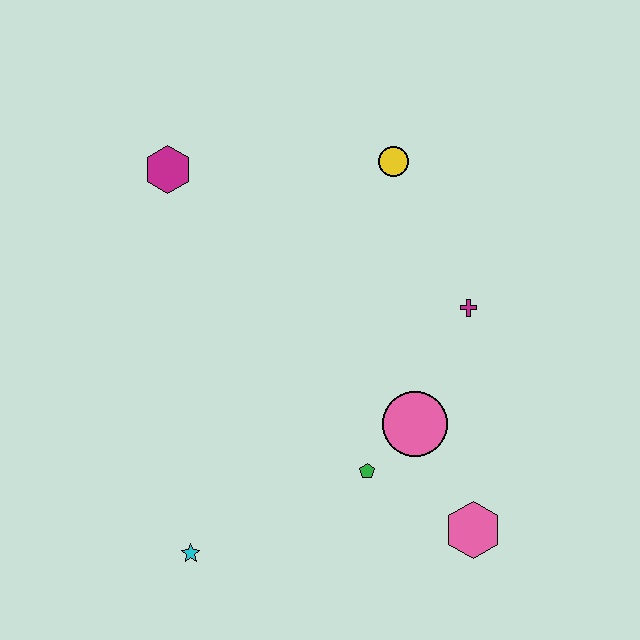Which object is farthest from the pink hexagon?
The magenta hexagon is farthest from the pink hexagon.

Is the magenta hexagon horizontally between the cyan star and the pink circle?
No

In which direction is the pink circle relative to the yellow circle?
The pink circle is below the yellow circle.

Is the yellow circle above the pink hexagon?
Yes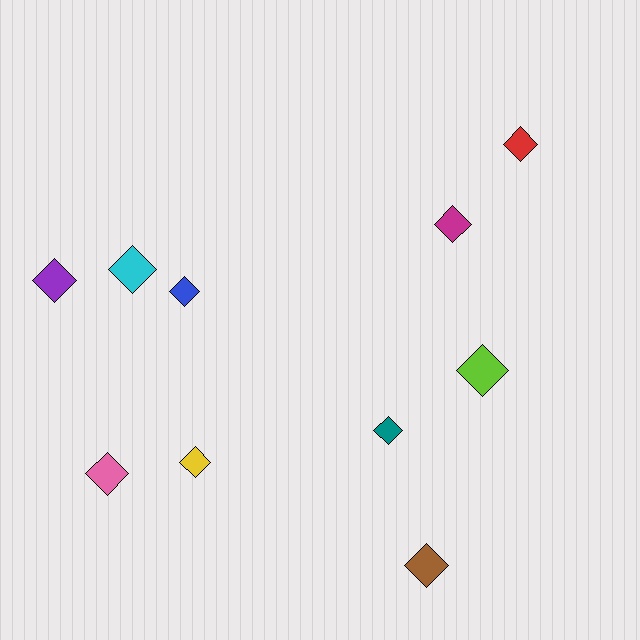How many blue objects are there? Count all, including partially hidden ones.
There is 1 blue object.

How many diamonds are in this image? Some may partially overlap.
There are 10 diamonds.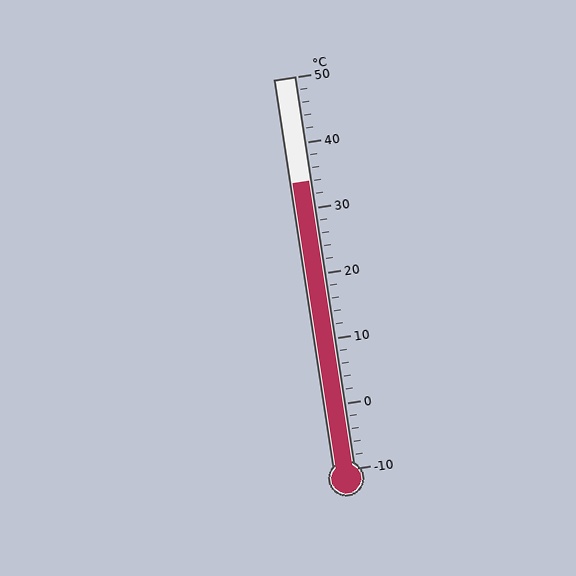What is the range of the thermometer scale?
The thermometer scale ranges from -10°C to 50°C.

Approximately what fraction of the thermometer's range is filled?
The thermometer is filled to approximately 75% of its range.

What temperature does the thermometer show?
The thermometer shows approximately 34°C.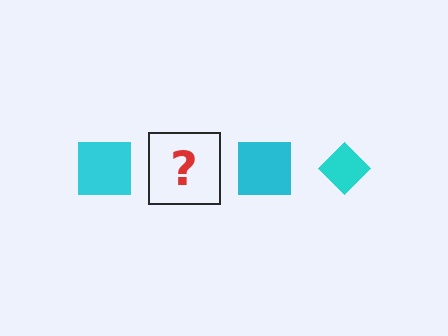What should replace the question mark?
The question mark should be replaced with a cyan diamond.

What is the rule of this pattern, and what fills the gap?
The rule is that the pattern cycles through square, diamond shapes in cyan. The gap should be filled with a cyan diamond.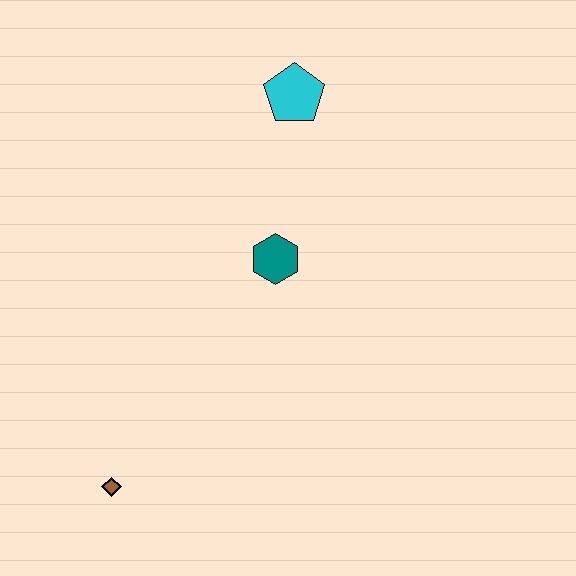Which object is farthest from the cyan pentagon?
The brown diamond is farthest from the cyan pentagon.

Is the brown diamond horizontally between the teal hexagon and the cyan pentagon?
No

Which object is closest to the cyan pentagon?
The teal hexagon is closest to the cyan pentagon.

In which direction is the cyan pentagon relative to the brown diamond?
The cyan pentagon is above the brown diamond.